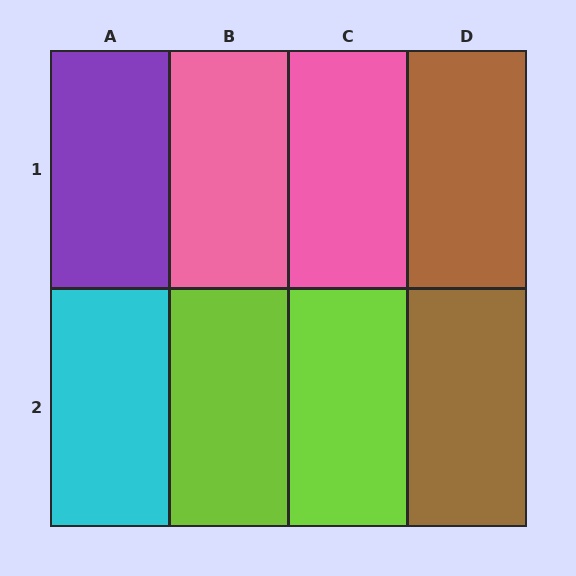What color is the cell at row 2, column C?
Lime.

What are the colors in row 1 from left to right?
Purple, pink, pink, brown.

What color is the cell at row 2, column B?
Lime.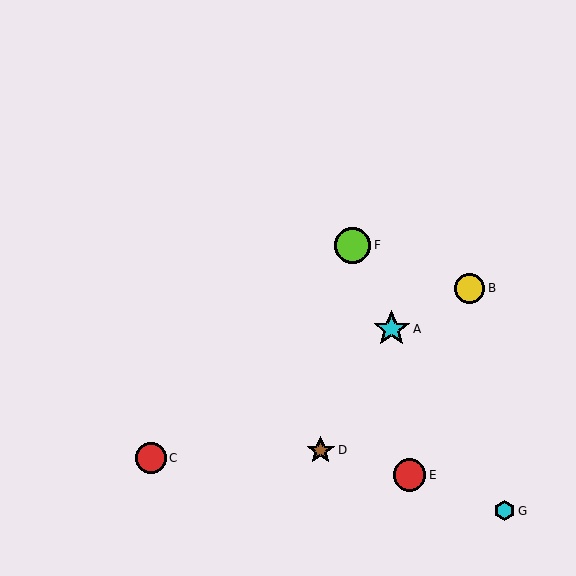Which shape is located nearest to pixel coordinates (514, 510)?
The cyan hexagon (labeled G) at (505, 511) is nearest to that location.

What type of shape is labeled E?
Shape E is a red circle.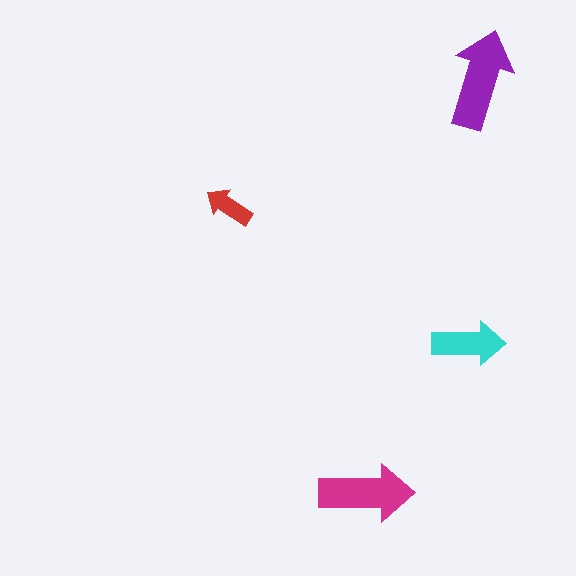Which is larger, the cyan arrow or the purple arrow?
The purple one.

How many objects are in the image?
There are 4 objects in the image.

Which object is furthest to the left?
The red arrow is leftmost.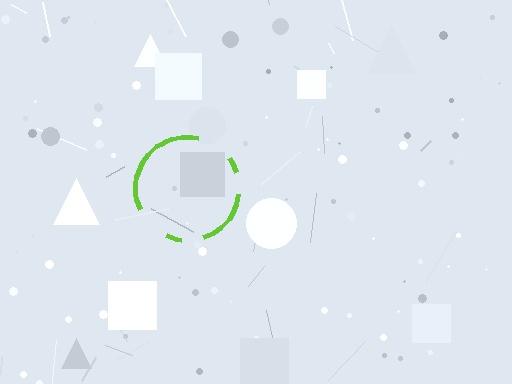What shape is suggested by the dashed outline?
The dashed outline suggests a circle.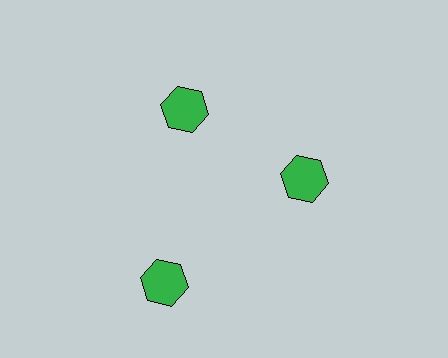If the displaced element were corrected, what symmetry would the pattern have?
It would have 3-fold rotational symmetry — the pattern would map onto itself every 120 degrees.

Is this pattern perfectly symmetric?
No. The 3 green hexagons are arranged in a ring, but one element near the 7 o'clock position is pushed outward from the center, breaking the 3-fold rotational symmetry.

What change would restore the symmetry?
The symmetry would be restored by moving it inward, back onto the ring so that all 3 hexagons sit at equal angles and equal distance from the center.